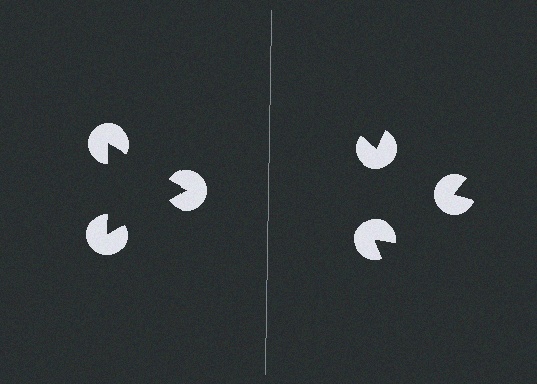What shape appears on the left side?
An illusory triangle.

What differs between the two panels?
The pac-man discs are positioned identically on both sides; only the wedge orientations differ. On the left they align to a triangle; on the right they are misaligned.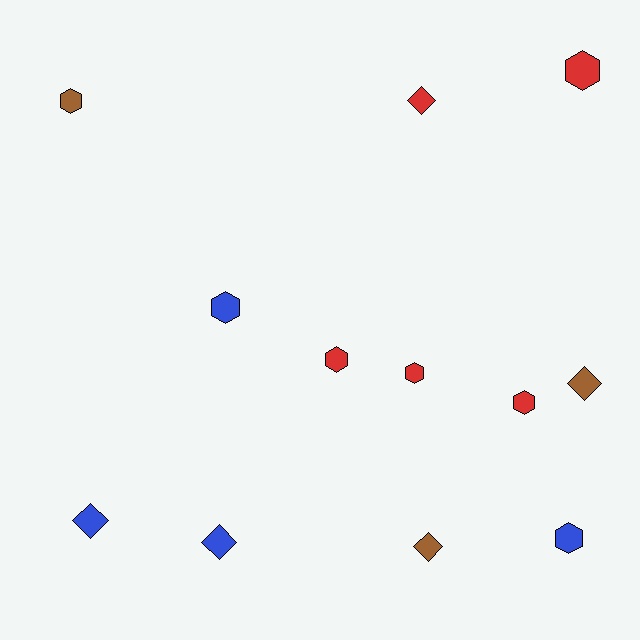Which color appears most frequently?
Red, with 5 objects.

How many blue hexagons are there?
There are 2 blue hexagons.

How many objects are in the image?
There are 12 objects.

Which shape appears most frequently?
Hexagon, with 7 objects.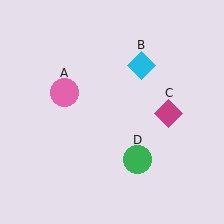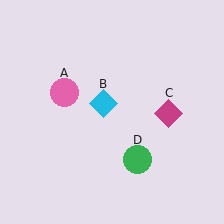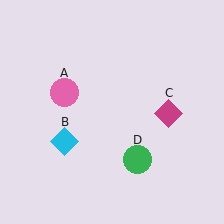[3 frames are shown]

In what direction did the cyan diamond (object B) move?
The cyan diamond (object B) moved down and to the left.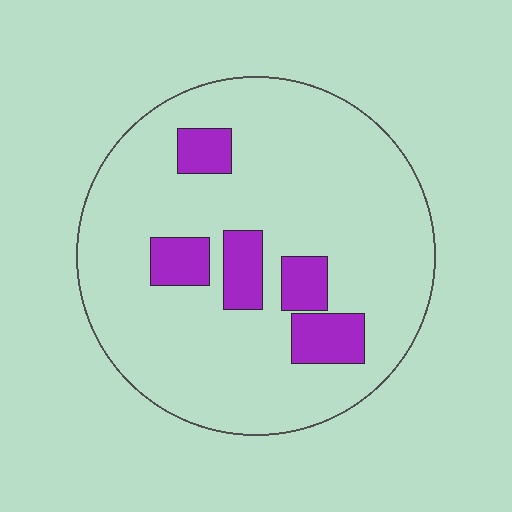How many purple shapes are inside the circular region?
5.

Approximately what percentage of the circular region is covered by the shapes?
Approximately 15%.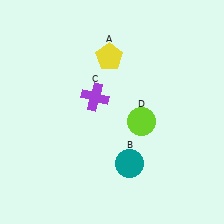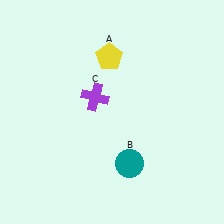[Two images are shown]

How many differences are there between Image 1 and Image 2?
There is 1 difference between the two images.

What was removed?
The lime circle (D) was removed in Image 2.